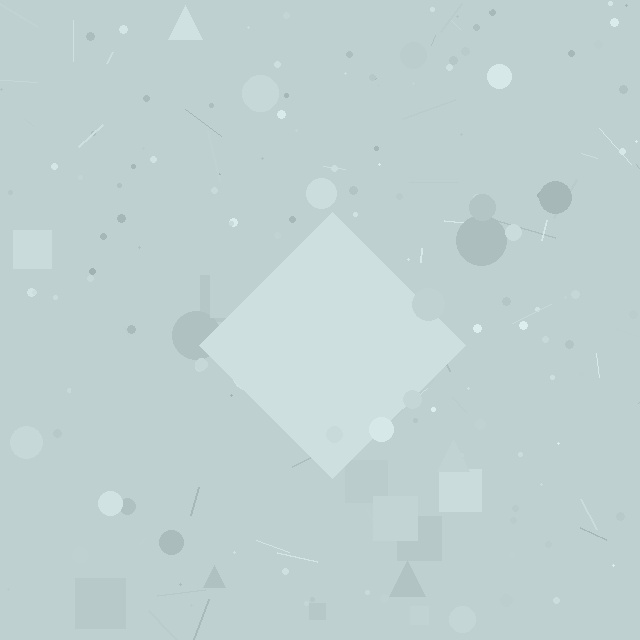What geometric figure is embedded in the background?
A diamond is embedded in the background.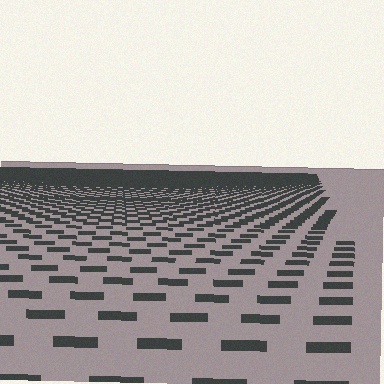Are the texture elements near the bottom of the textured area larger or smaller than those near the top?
Larger. Near the bottom, elements are closer to the viewer and appear at a bigger on-screen size.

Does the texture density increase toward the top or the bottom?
Density increases toward the top.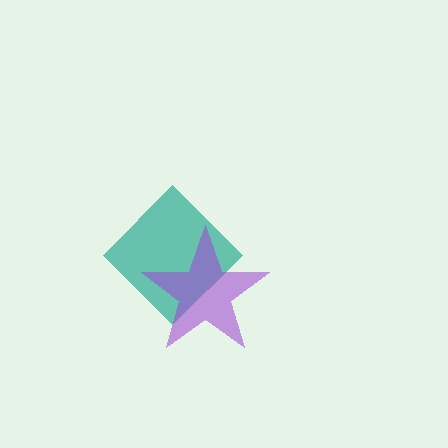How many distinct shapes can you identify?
There are 2 distinct shapes: a teal diamond, a purple star.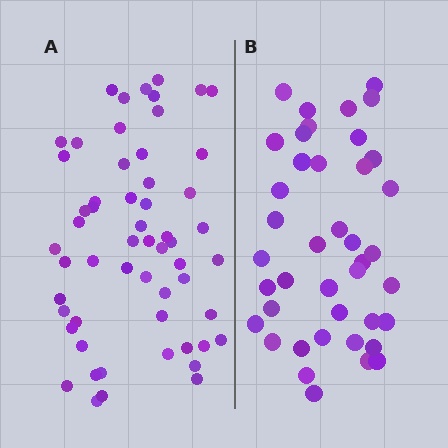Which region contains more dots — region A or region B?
Region A (the left region) has more dots.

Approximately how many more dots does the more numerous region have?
Region A has approximately 15 more dots than region B.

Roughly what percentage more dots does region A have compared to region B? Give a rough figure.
About 40% more.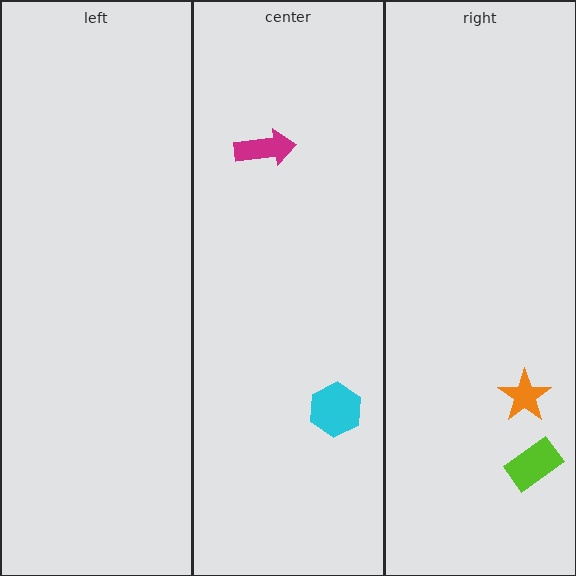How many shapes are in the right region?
2.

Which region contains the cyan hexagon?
The center region.